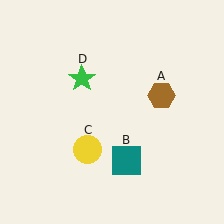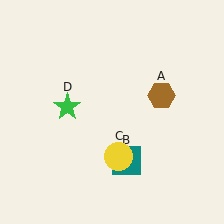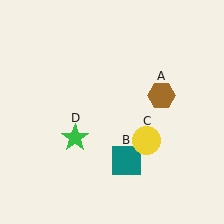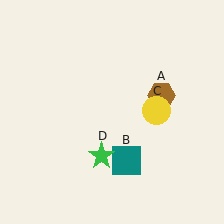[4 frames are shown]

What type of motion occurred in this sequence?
The yellow circle (object C), green star (object D) rotated counterclockwise around the center of the scene.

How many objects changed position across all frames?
2 objects changed position: yellow circle (object C), green star (object D).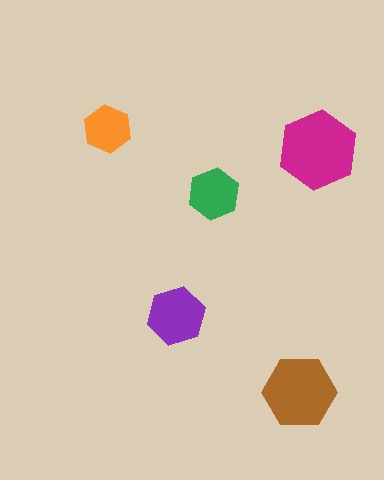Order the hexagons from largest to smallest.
the magenta one, the brown one, the purple one, the green one, the orange one.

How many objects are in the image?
There are 5 objects in the image.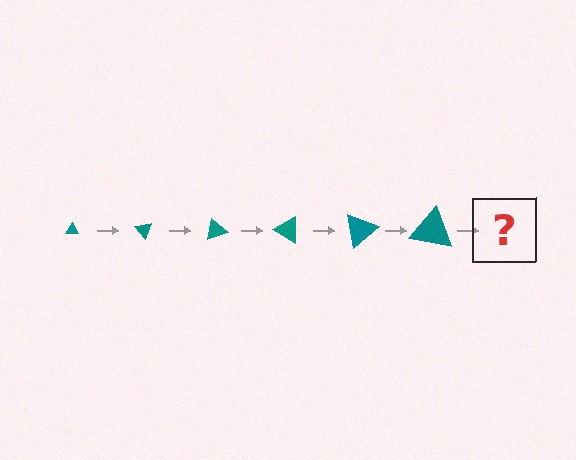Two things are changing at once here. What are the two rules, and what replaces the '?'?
The two rules are that the triangle grows larger each step and it rotates 50 degrees each step. The '?' should be a triangle, larger than the previous one and rotated 300 degrees from the start.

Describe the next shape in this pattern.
It should be a triangle, larger than the previous one and rotated 300 degrees from the start.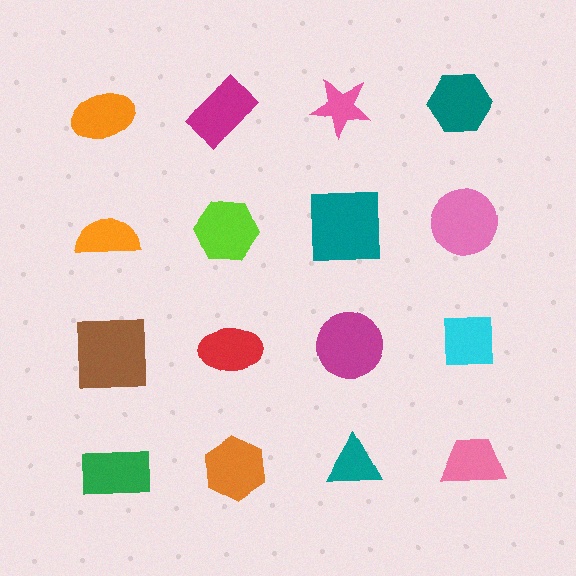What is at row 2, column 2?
A lime hexagon.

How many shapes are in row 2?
4 shapes.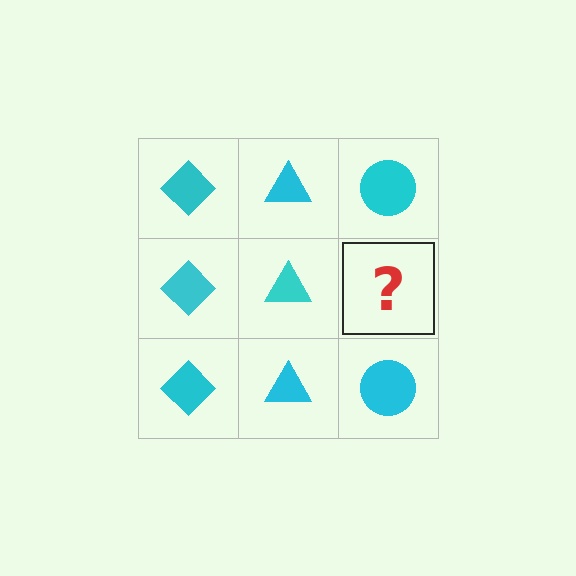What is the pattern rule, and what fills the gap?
The rule is that each column has a consistent shape. The gap should be filled with a cyan circle.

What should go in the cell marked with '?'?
The missing cell should contain a cyan circle.